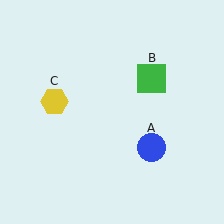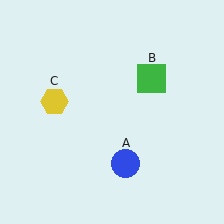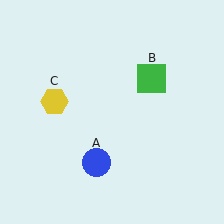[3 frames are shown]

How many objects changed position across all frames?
1 object changed position: blue circle (object A).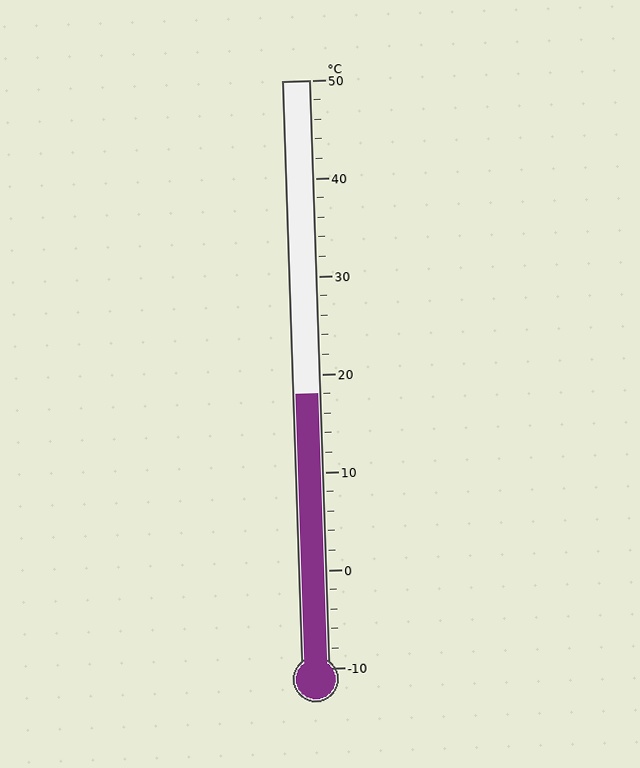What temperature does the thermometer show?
The thermometer shows approximately 18°C.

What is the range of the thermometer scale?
The thermometer scale ranges from -10°C to 50°C.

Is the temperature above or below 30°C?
The temperature is below 30°C.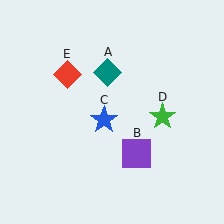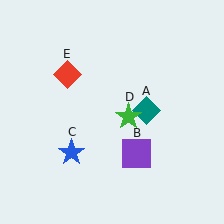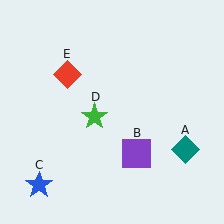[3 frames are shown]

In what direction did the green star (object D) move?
The green star (object D) moved left.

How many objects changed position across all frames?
3 objects changed position: teal diamond (object A), blue star (object C), green star (object D).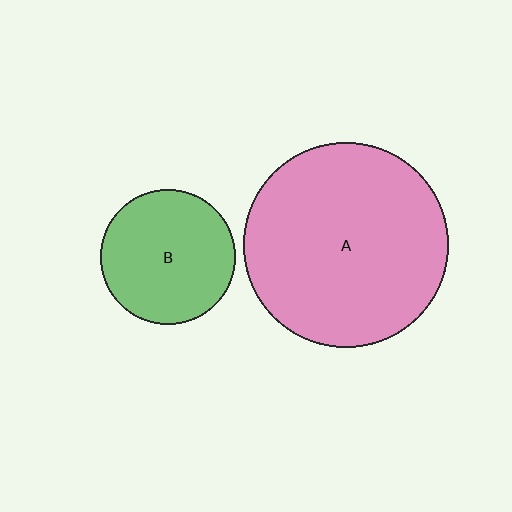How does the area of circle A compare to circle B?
Approximately 2.3 times.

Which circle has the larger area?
Circle A (pink).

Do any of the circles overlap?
No, none of the circles overlap.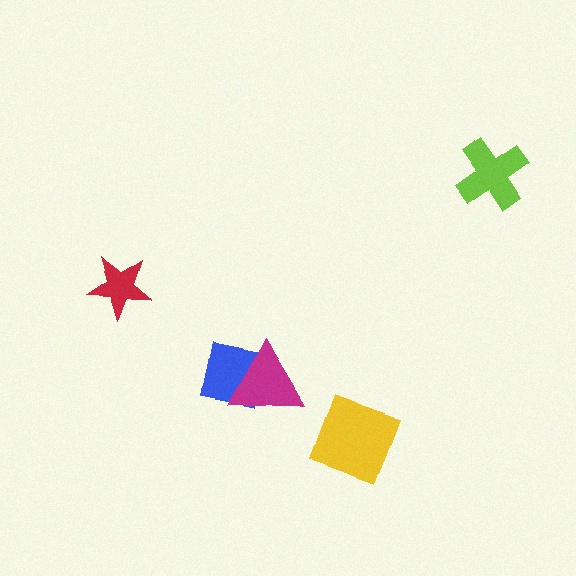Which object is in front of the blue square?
The magenta triangle is in front of the blue square.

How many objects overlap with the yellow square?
0 objects overlap with the yellow square.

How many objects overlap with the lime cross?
0 objects overlap with the lime cross.